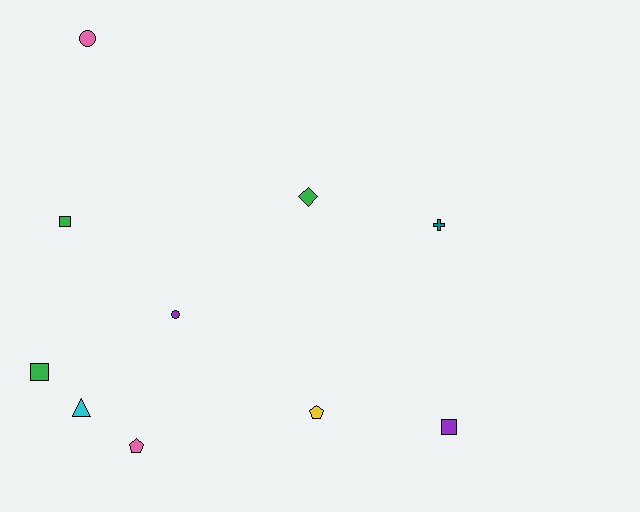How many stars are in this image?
There are no stars.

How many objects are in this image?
There are 10 objects.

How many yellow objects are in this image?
There is 1 yellow object.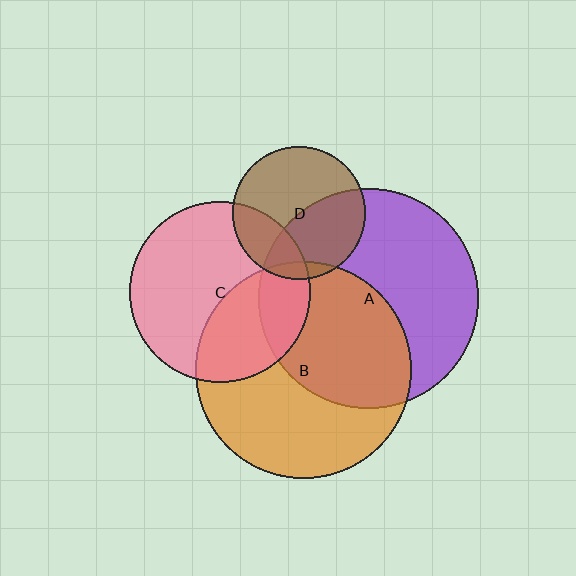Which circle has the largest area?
Circle A (purple).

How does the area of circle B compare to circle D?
Approximately 2.7 times.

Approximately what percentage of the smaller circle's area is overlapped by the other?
Approximately 35%.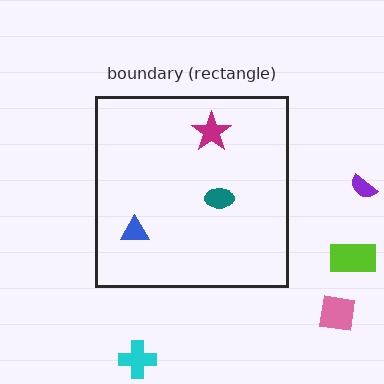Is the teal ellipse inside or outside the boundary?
Inside.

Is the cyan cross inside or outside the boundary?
Outside.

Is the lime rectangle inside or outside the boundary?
Outside.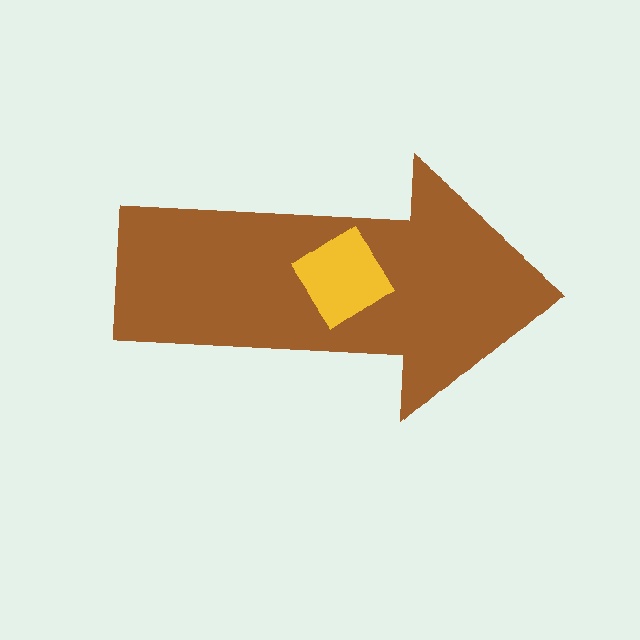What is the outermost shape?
The brown arrow.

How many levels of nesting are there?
2.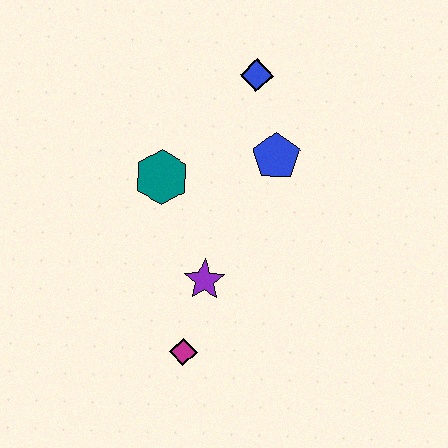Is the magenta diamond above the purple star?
No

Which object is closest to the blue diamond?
The blue pentagon is closest to the blue diamond.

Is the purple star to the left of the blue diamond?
Yes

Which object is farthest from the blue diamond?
The magenta diamond is farthest from the blue diamond.